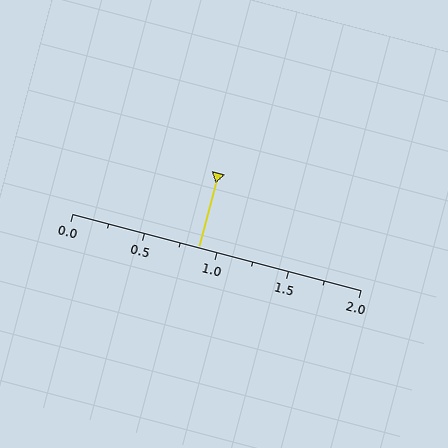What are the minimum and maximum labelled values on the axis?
The axis runs from 0.0 to 2.0.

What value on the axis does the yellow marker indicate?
The marker indicates approximately 0.88.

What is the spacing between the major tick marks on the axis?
The major ticks are spaced 0.5 apart.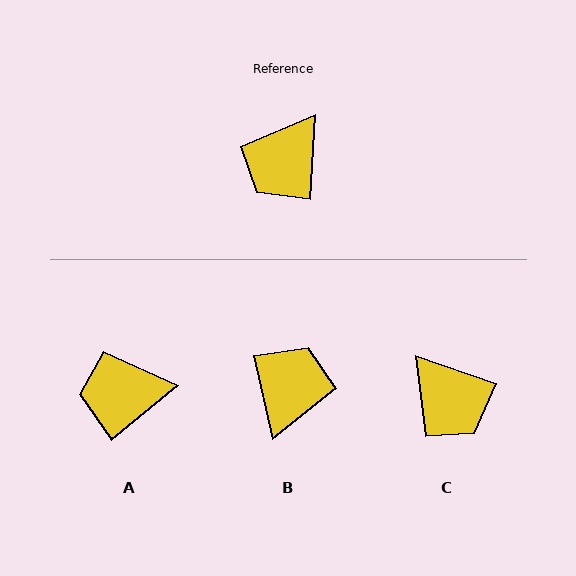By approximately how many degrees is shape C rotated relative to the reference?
Approximately 74 degrees counter-clockwise.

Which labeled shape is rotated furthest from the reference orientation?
B, about 164 degrees away.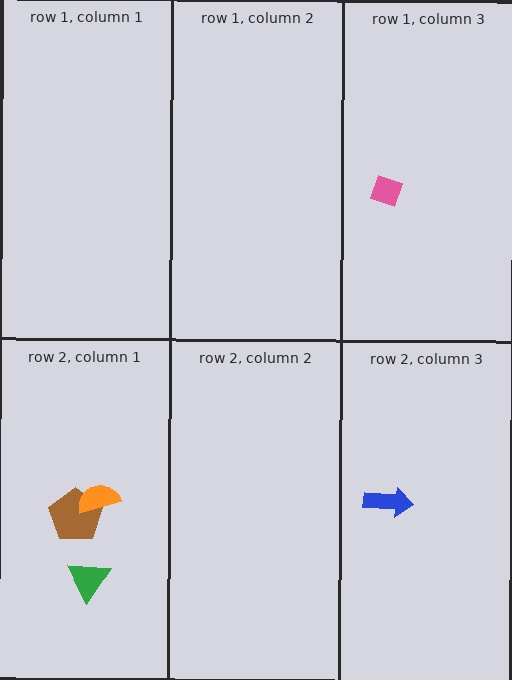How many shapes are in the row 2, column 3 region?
1.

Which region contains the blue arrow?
The row 2, column 3 region.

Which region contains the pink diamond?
The row 1, column 3 region.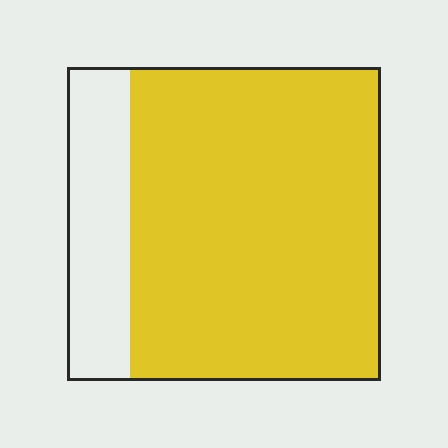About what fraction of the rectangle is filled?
About four fifths (4/5).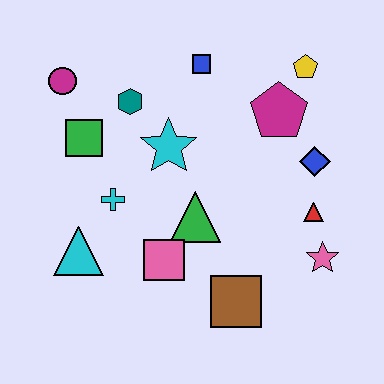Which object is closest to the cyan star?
The teal hexagon is closest to the cyan star.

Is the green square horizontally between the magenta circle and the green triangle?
Yes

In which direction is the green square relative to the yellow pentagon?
The green square is to the left of the yellow pentagon.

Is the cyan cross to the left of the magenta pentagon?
Yes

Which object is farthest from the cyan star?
The pink star is farthest from the cyan star.